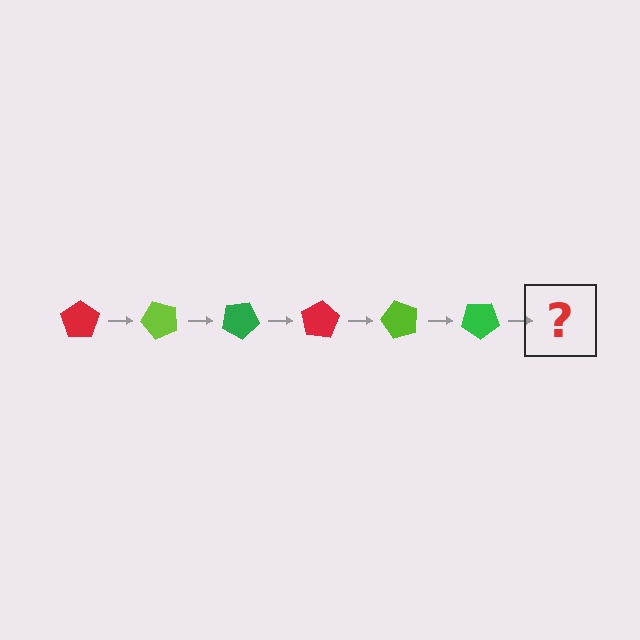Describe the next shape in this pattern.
It should be a red pentagon, rotated 300 degrees from the start.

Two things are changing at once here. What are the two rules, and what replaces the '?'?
The two rules are that it rotates 50 degrees each step and the color cycles through red, lime, and green. The '?' should be a red pentagon, rotated 300 degrees from the start.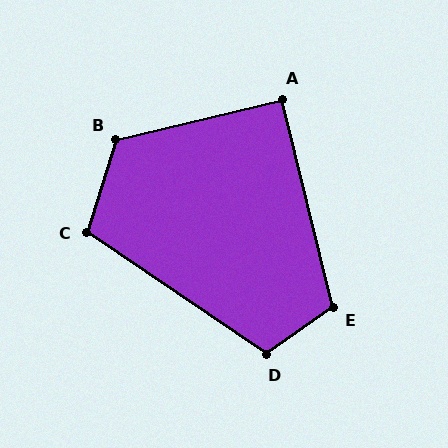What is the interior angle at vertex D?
Approximately 110 degrees (obtuse).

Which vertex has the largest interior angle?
B, at approximately 121 degrees.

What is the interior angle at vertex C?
Approximately 107 degrees (obtuse).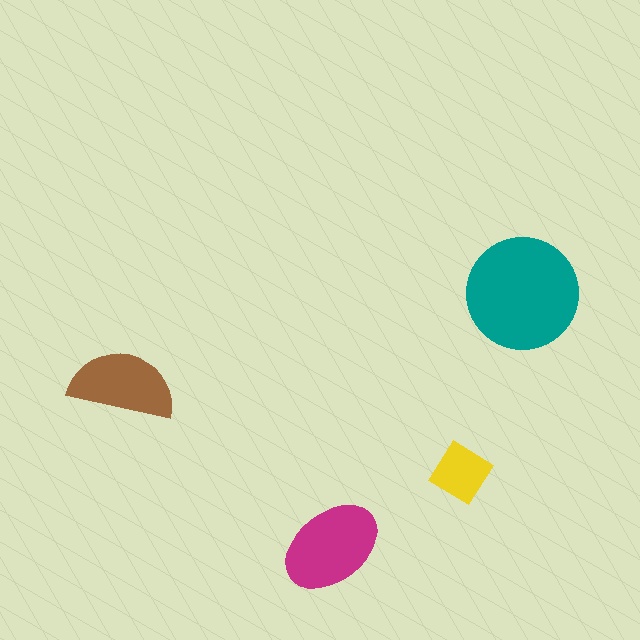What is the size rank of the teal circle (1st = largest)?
1st.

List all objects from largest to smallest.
The teal circle, the magenta ellipse, the brown semicircle, the yellow diamond.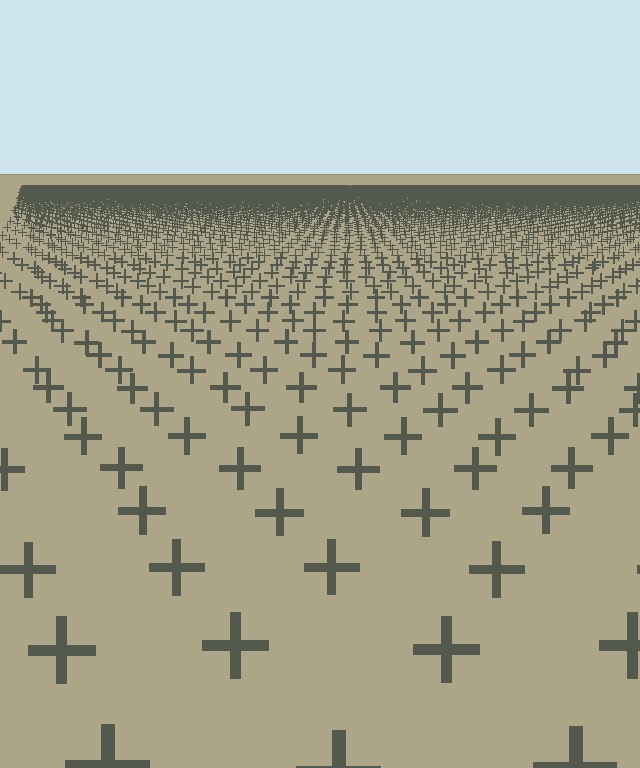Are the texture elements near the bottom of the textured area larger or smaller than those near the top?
Larger. Near the bottom, elements are closer to the viewer and appear at a bigger on-screen size.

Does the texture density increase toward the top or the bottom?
Density increases toward the top.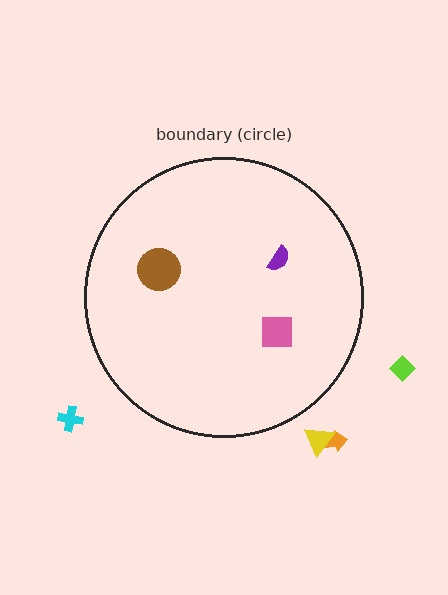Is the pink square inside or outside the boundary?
Inside.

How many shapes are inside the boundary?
3 inside, 4 outside.